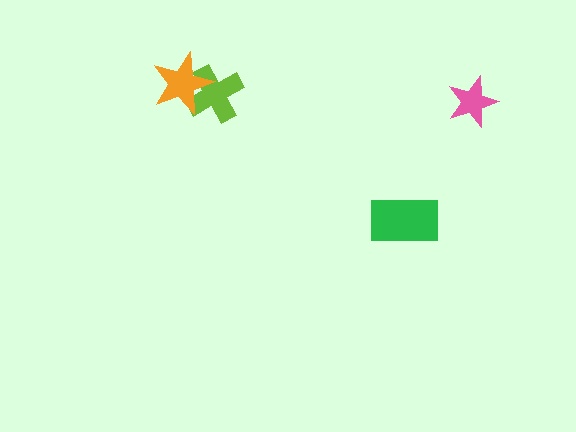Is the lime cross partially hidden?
Yes, it is partially covered by another shape.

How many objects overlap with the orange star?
1 object overlaps with the orange star.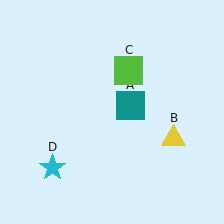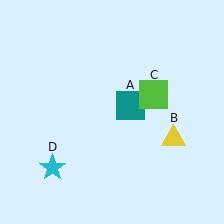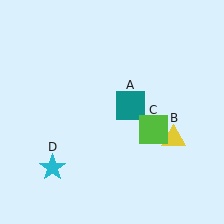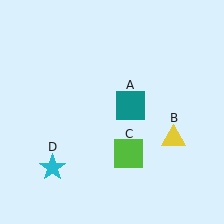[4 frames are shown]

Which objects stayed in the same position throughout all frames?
Teal square (object A) and yellow triangle (object B) and cyan star (object D) remained stationary.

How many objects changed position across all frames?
1 object changed position: lime square (object C).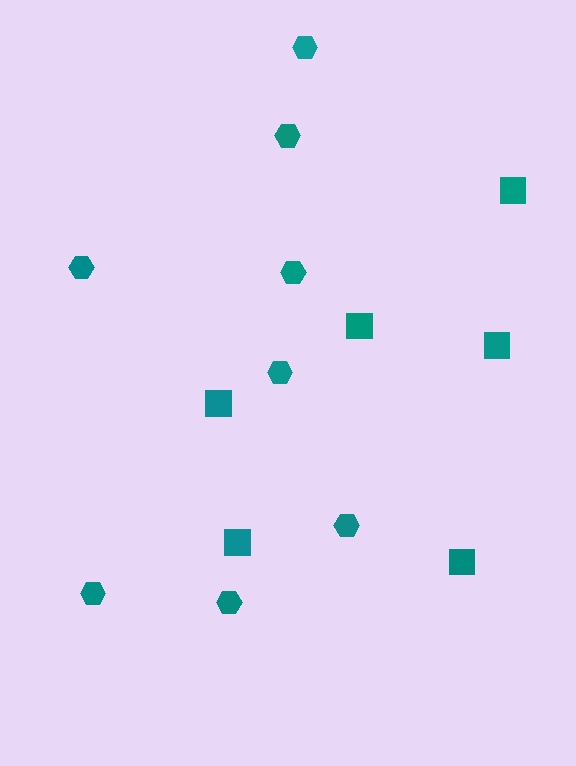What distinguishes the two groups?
There are 2 groups: one group of squares (6) and one group of hexagons (8).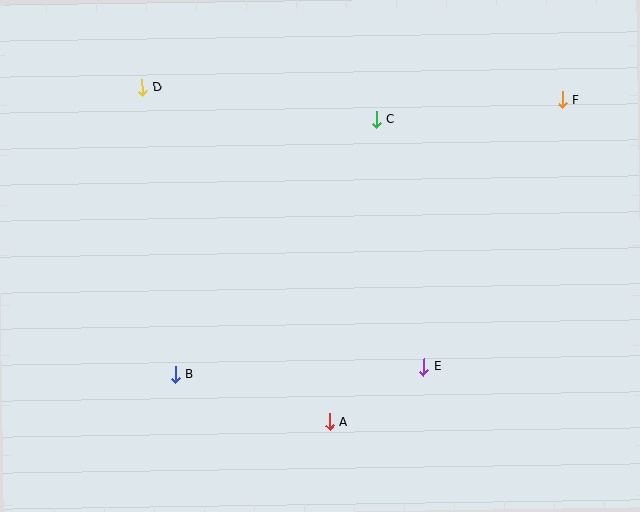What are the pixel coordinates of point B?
Point B is at (175, 374).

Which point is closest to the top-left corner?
Point D is closest to the top-left corner.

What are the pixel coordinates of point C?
Point C is at (376, 119).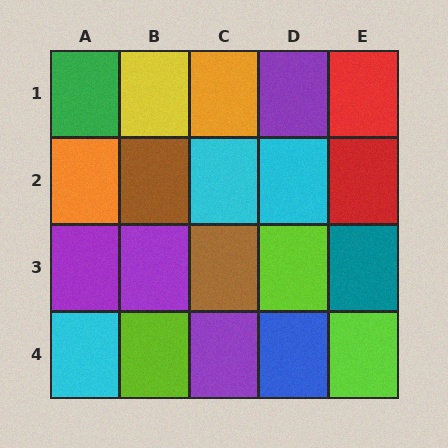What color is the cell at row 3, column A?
Purple.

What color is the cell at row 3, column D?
Lime.